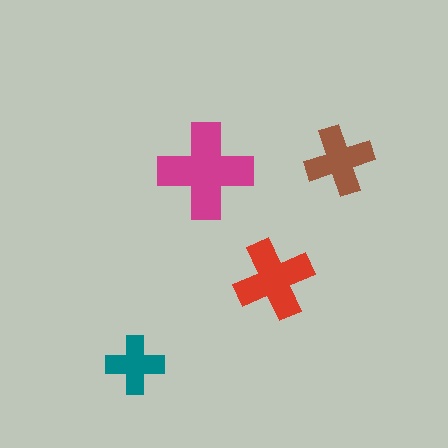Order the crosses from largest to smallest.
the magenta one, the red one, the brown one, the teal one.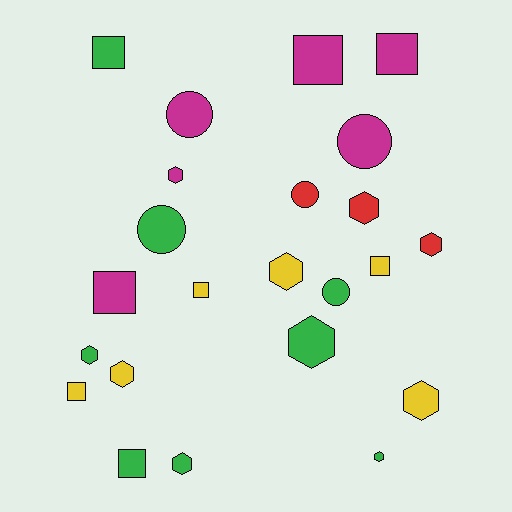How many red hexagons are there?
There are 2 red hexagons.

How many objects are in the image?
There are 23 objects.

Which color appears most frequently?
Green, with 8 objects.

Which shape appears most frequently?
Hexagon, with 10 objects.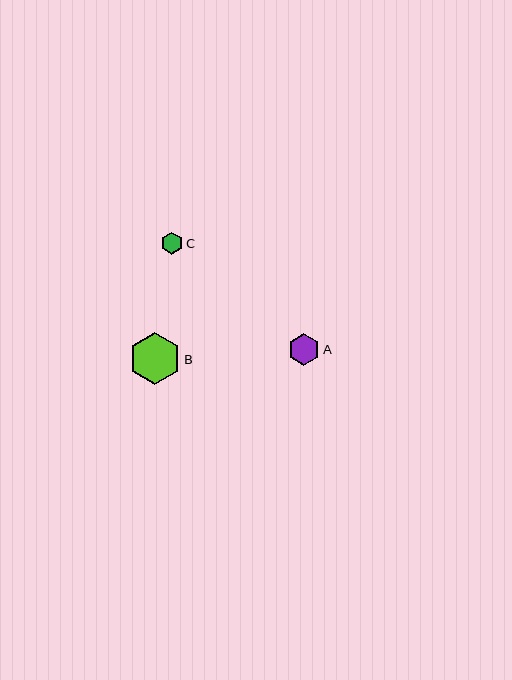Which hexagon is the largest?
Hexagon B is the largest with a size of approximately 52 pixels.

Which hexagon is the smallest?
Hexagon C is the smallest with a size of approximately 22 pixels.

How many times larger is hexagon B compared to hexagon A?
Hexagon B is approximately 1.6 times the size of hexagon A.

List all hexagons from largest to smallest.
From largest to smallest: B, A, C.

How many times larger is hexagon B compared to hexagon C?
Hexagon B is approximately 2.4 times the size of hexagon C.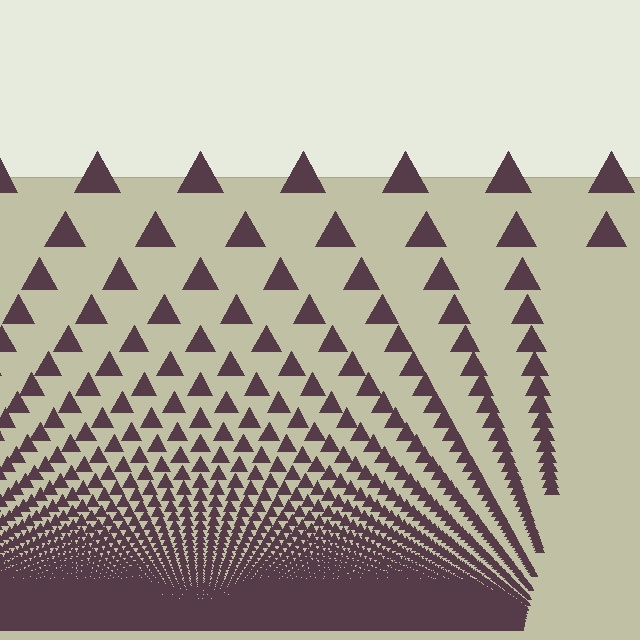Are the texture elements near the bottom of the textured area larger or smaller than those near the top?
Smaller. The gradient is inverted — elements near the bottom are smaller and denser.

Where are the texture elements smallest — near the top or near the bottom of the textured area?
Near the bottom.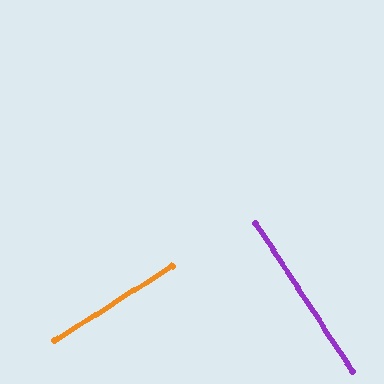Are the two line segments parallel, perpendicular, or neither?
Perpendicular — they meet at approximately 89°.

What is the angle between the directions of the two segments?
Approximately 89 degrees.